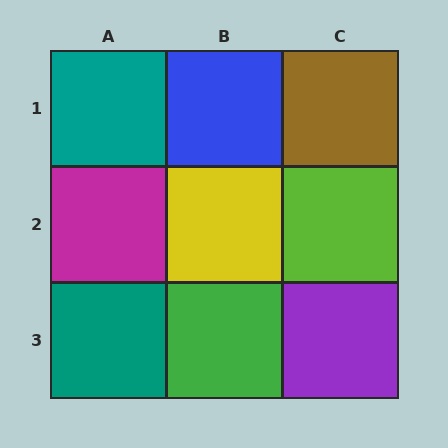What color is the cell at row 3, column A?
Teal.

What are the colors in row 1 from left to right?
Teal, blue, brown.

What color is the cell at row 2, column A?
Magenta.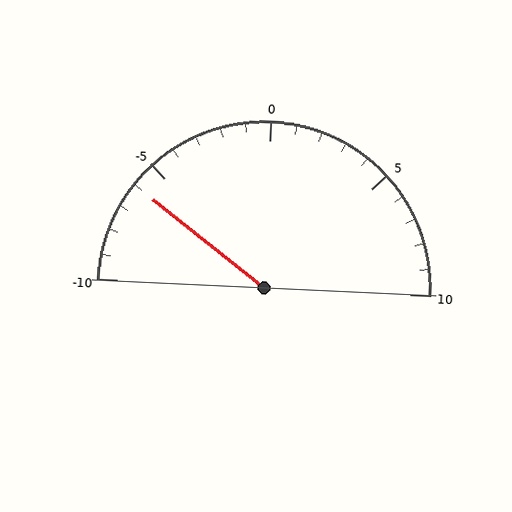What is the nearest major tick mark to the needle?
The nearest major tick mark is -5.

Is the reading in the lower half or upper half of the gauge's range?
The reading is in the lower half of the range (-10 to 10).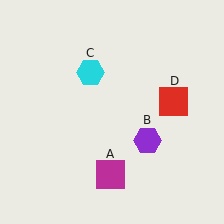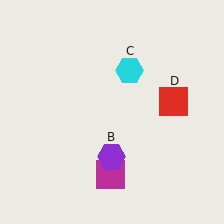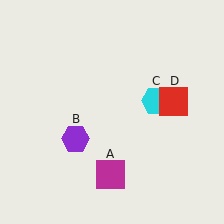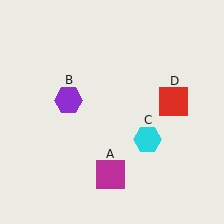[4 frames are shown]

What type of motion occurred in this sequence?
The purple hexagon (object B), cyan hexagon (object C) rotated clockwise around the center of the scene.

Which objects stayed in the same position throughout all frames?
Magenta square (object A) and red square (object D) remained stationary.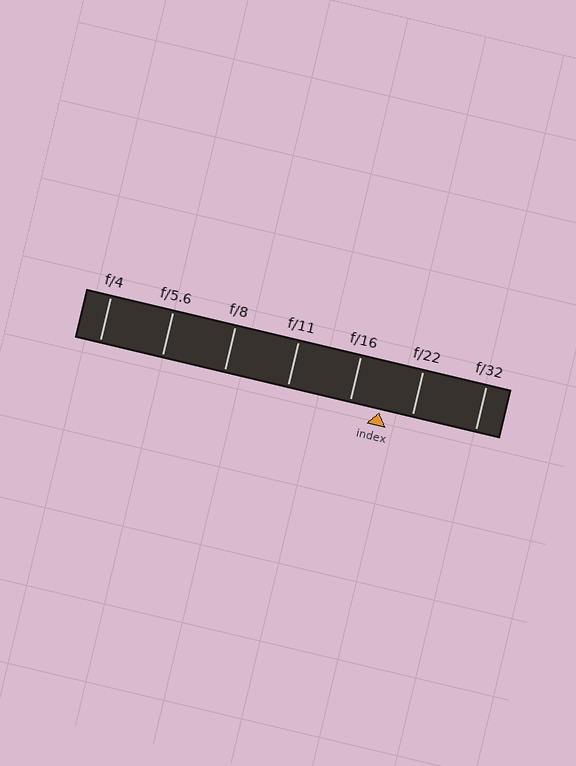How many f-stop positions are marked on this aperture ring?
There are 7 f-stop positions marked.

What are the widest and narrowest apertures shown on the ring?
The widest aperture shown is f/4 and the narrowest is f/32.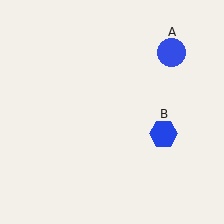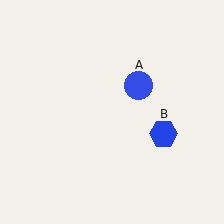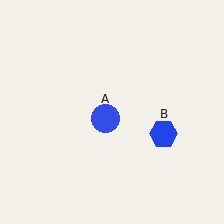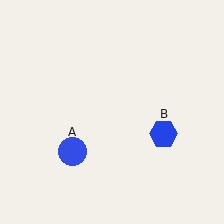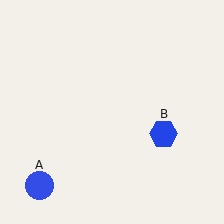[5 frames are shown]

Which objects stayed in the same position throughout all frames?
Blue hexagon (object B) remained stationary.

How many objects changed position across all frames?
1 object changed position: blue circle (object A).